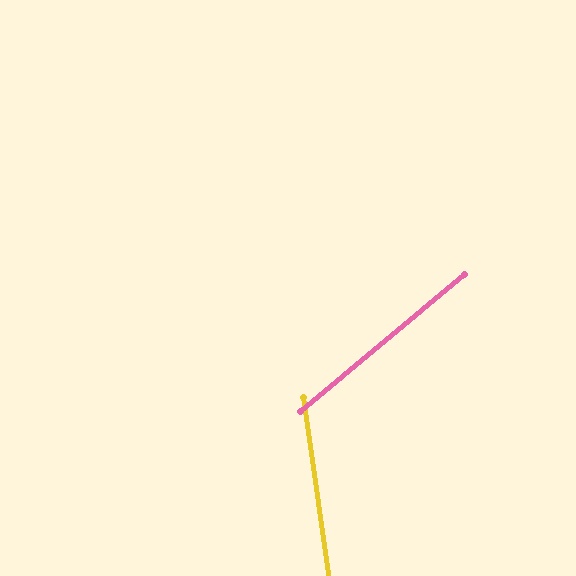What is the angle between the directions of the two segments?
Approximately 58 degrees.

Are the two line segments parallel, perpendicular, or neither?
Neither parallel nor perpendicular — they differ by about 58°.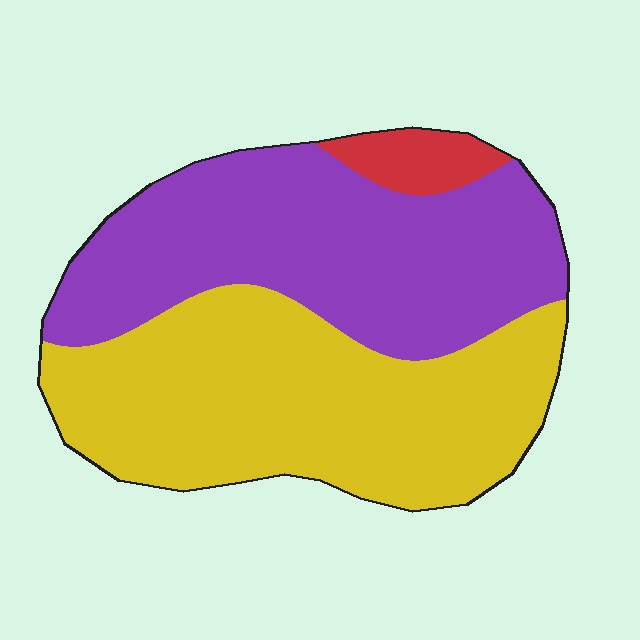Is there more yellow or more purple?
Yellow.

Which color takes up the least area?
Red, at roughly 5%.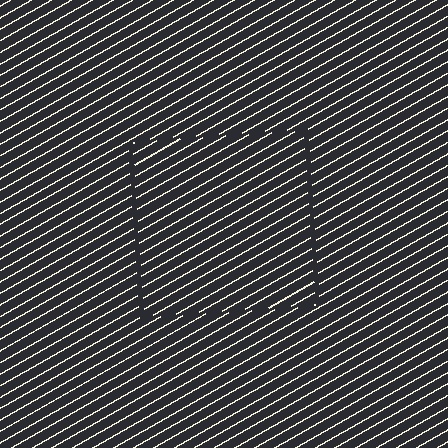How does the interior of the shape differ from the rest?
The interior of the shape contains the same grating, shifted by half a period — the contour is defined by the phase discontinuity where line-ends from the inner and outer gratings abut.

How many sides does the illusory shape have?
4 sides — the line-ends trace a square.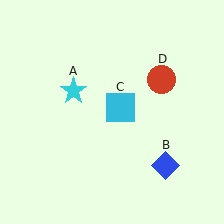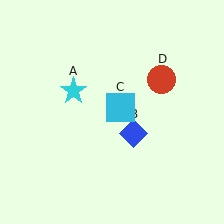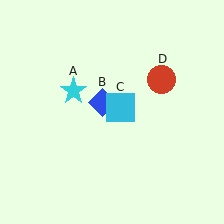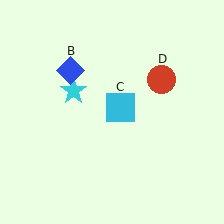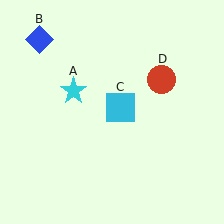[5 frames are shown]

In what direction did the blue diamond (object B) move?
The blue diamond (object B) moved up and to the left.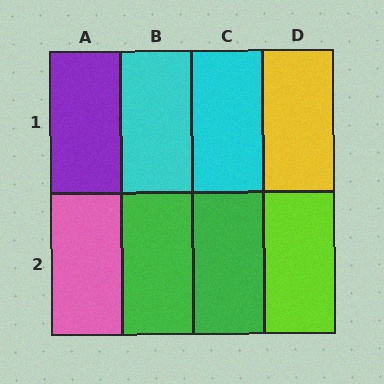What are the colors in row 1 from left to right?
Purple, cyan, cyan, yellow.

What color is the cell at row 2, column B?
Green.